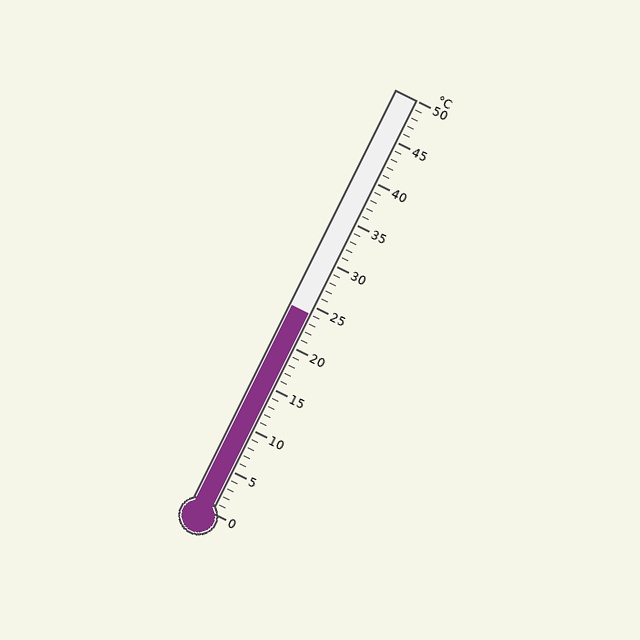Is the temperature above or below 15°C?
The temperature is above 15°C.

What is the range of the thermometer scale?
The thermometer scale ranges from 0°C to 50°C.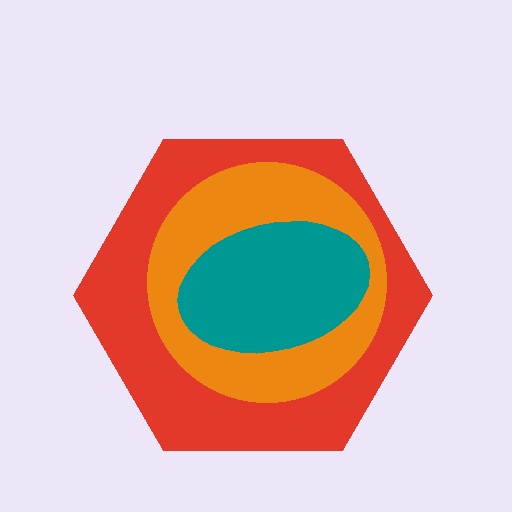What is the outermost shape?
The red hexagon.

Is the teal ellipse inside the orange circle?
Yes.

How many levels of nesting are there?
3.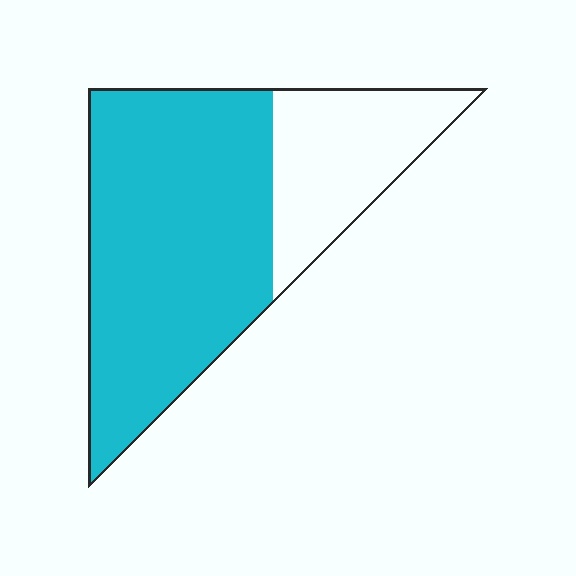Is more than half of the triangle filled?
Yes.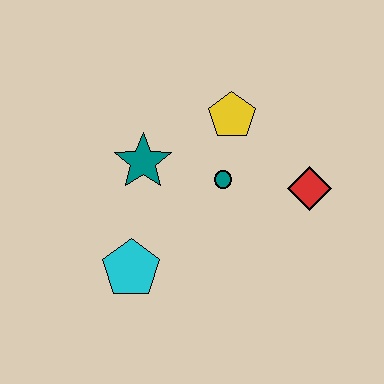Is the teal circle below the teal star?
Yes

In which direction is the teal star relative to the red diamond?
The teal star is to the left of the red diamond.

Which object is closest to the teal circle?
The yellow pentagon is closest to the teal circle.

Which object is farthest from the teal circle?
The cyan pentagon is farthest from the teal circle.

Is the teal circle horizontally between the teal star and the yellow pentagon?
Yes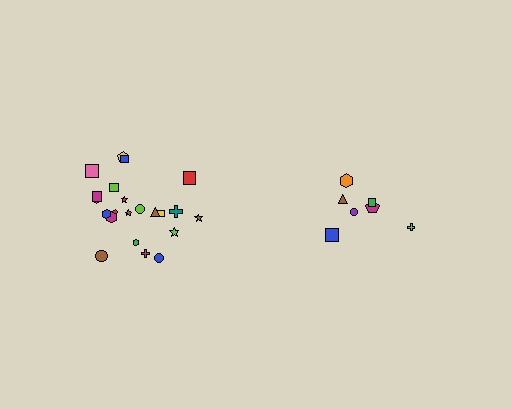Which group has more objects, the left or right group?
The left group.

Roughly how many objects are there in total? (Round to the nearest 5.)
Roughly 30 objects in total.